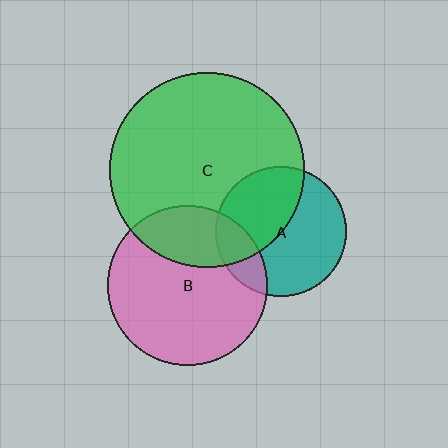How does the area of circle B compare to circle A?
Approximately 1.5 times.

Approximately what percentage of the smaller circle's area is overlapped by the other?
Approximately 30%.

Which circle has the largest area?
Circle C (green).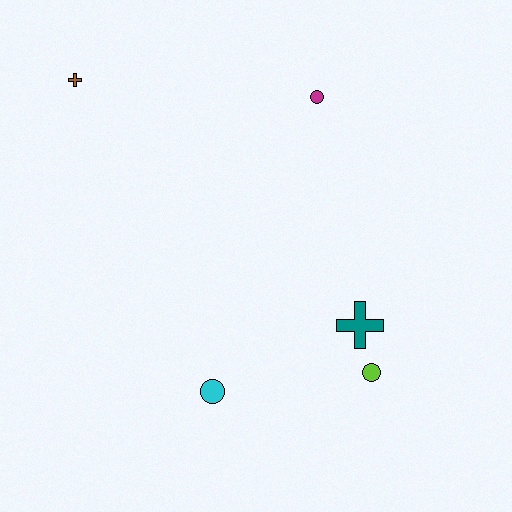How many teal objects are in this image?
There is 1 teal object.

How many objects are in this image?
There are 5 objects.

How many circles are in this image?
There are 3 circles.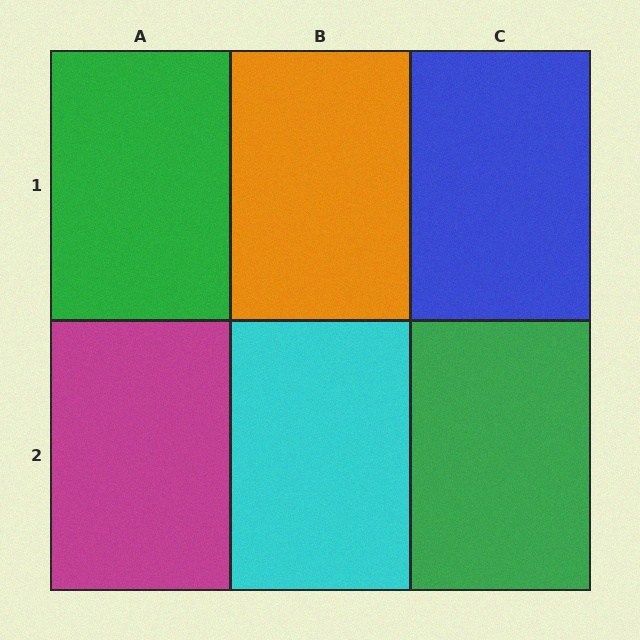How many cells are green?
2 cells are green.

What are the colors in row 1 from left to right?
Green, orange, blue.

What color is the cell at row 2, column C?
Green.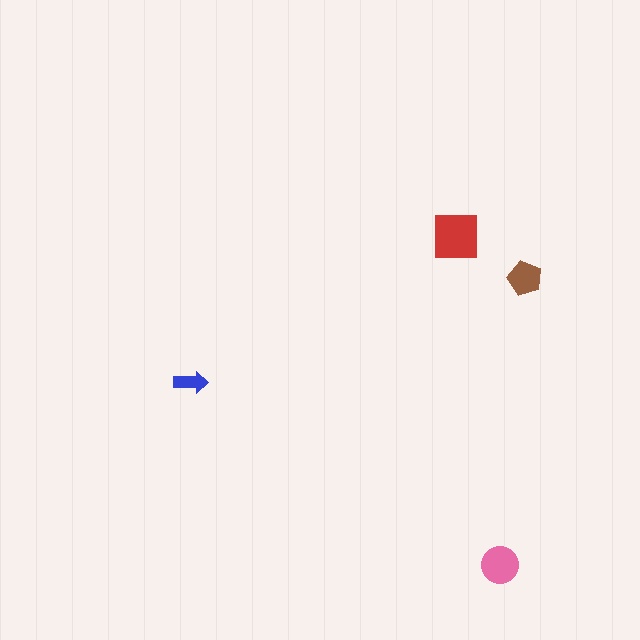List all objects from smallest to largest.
The blue arrow, the brown pentagon, the pink circle, the red square.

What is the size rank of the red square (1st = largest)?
1st.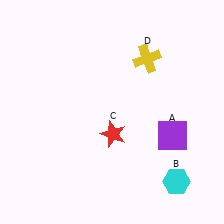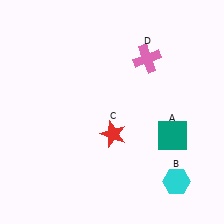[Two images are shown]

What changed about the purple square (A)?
In Image 1, A is purple. In Image 2, it changed to teal.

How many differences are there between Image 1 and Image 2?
There are 2 differences between the two images.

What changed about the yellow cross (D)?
In Image 1, D is yellow. In Image 2, it changed to pink.